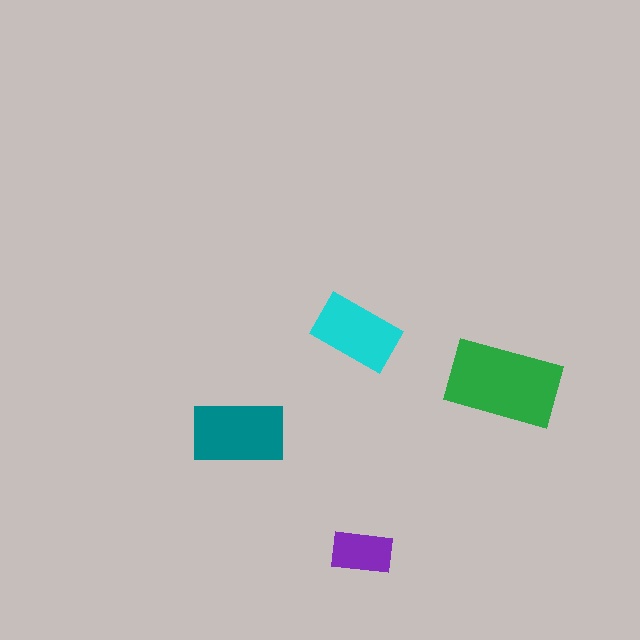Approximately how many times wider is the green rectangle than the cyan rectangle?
About 1.5 times wider.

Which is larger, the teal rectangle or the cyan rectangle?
The teal one.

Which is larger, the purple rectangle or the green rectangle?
The green one.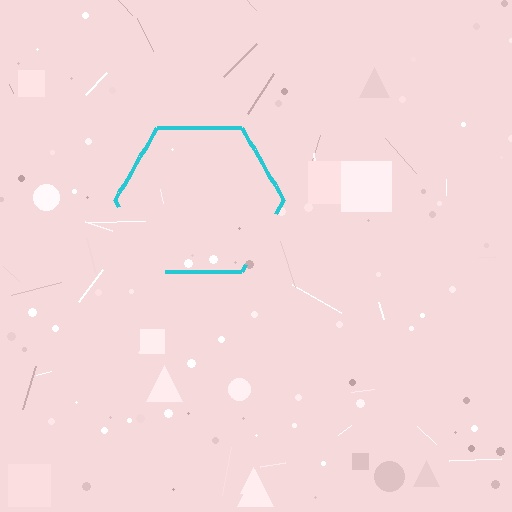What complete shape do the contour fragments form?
The contour fragments form a hexagon.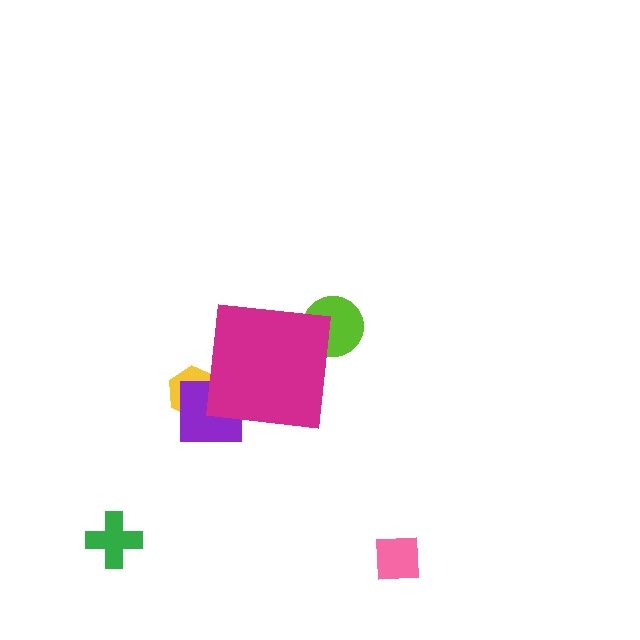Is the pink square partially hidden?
No, the pink square is fully visible.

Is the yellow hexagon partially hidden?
Yes, the yellow hexagon is partially hidden behind the magenta square.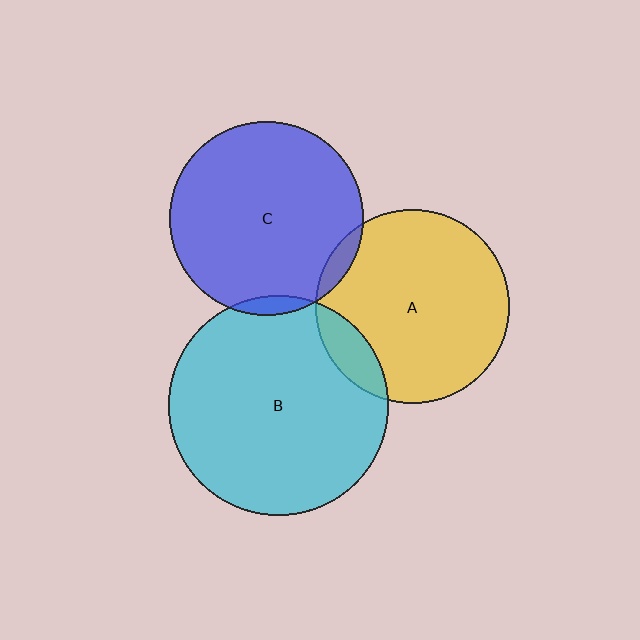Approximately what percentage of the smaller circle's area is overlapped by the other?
Approximately 5%.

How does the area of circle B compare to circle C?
Approximately 1.3 times.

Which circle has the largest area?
Circle B (cyan).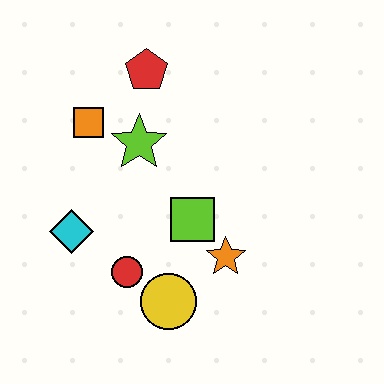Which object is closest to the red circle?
The yellow circle is closest to the red circle.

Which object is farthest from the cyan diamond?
The red pentagon is farthest from the cyan diamond.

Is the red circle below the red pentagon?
Yes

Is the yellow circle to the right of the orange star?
No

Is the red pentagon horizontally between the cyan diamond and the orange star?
Yes